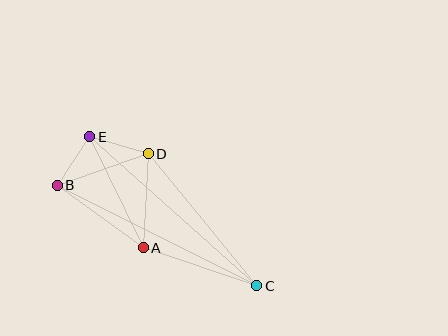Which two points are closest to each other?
Points B and E are closest to each other.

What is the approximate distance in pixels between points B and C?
The distance between B and C is approximately 223 pixels.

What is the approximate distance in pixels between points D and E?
The distance between D and E is approximately 61 pixels.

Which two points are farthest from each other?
Points C and E are farthest from each other.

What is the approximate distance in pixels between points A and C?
The distance between A and C is approximately 120 pixels.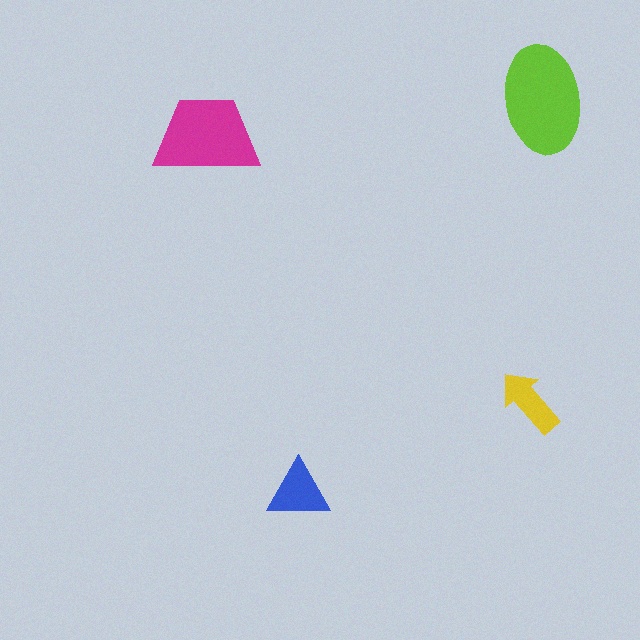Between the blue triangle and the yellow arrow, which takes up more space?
The blue triangle.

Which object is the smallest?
The yellow arrow.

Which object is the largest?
The lime ellipse.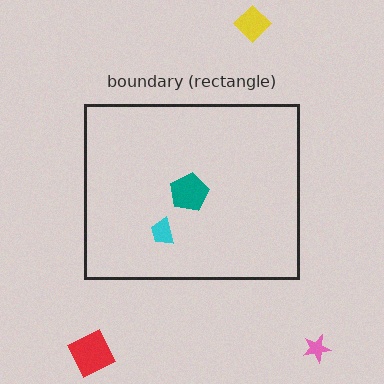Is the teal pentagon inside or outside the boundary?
Inside.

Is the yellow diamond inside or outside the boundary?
Outside.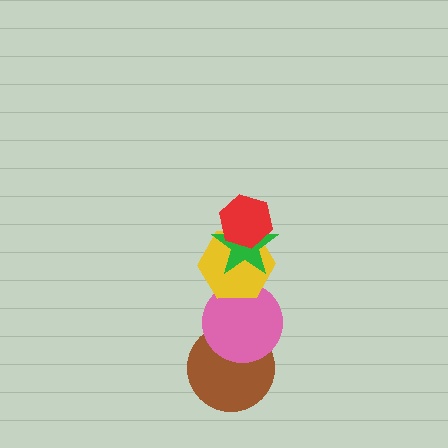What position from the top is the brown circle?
The brown circle is 5th from the top.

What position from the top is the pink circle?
The pink circle is 4th from the top.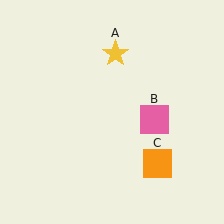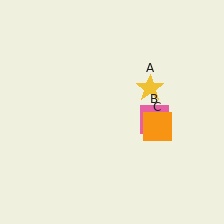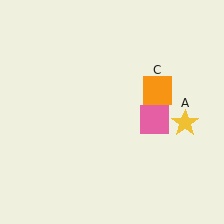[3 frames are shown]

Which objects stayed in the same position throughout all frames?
Pink square (object B) remained stationary.